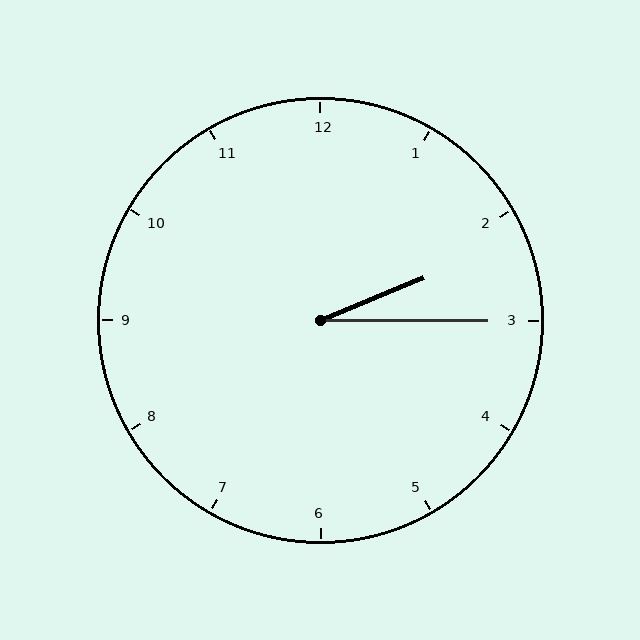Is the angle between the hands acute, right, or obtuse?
It is acute.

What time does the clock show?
2:15.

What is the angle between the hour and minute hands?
Approximately 22 degrees.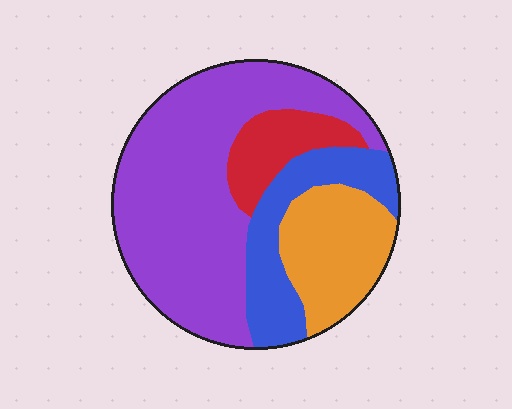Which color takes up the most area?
Purple, at roughly 55%.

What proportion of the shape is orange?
Orange takes up about one fifth (1/5) of the shape.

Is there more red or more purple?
Purple.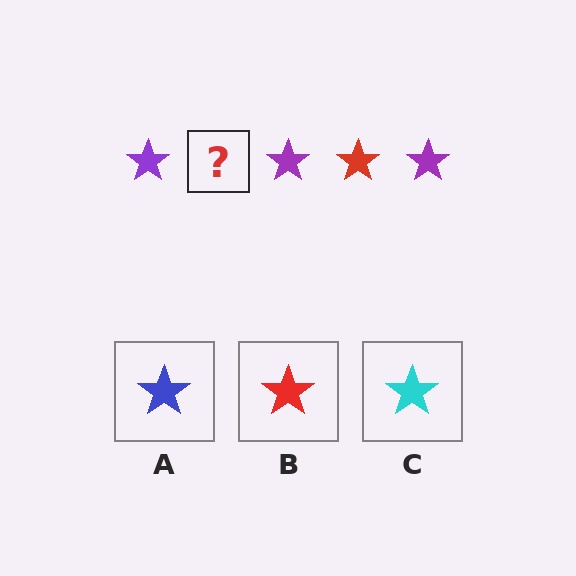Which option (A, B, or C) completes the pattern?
B.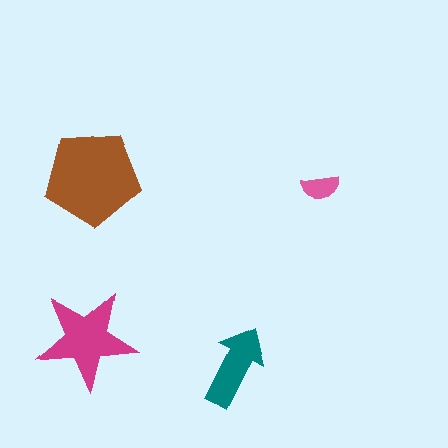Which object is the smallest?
The pink semicircle.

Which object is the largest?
The brown pentagon.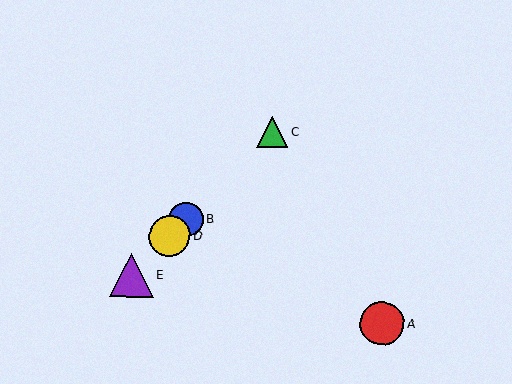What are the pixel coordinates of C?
Object C is at (272, 132).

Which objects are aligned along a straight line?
Objects B, C, D, E are aligned along a straight line.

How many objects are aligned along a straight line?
4 objects (B, C, D, E) are aligned along a straight line.